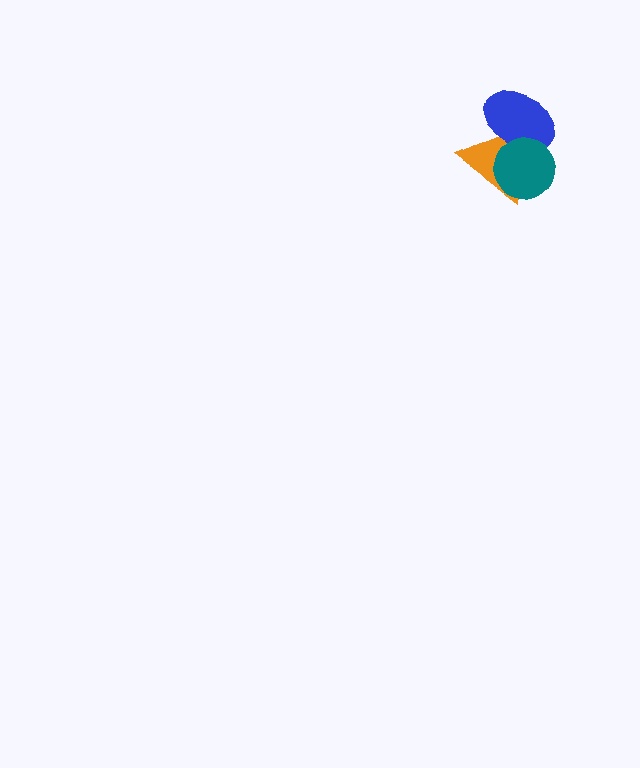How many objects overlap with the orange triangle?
2 objects overlap with the orange triangle.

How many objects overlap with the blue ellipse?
2 objects overlap with the blue ellipse.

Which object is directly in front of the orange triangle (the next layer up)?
The blue ellipse is directly in front of the orange triangle.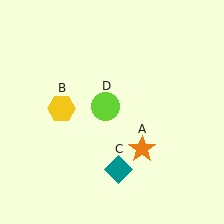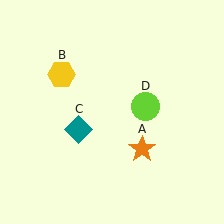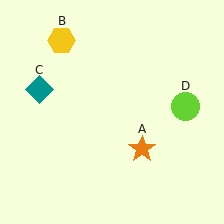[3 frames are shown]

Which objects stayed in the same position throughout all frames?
Orange star (object A) remained stationary.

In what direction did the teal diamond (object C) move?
The teal diamond (object C) moved up and to the left.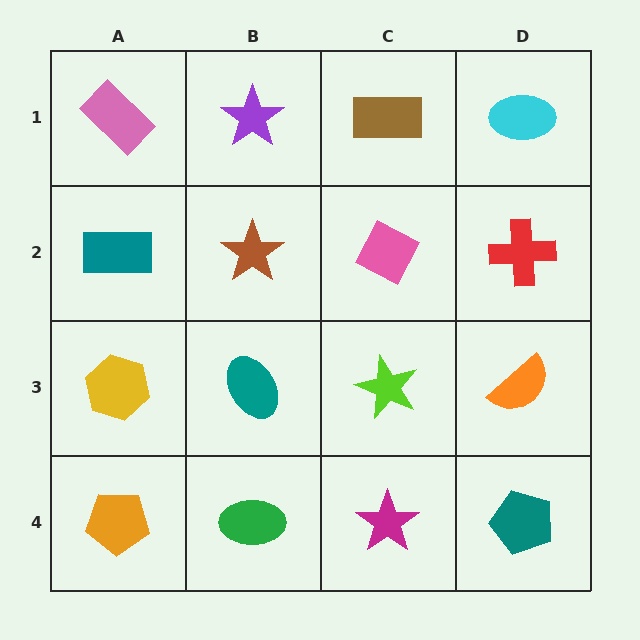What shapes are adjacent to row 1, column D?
A red cross (row 2, column D), a brown rectangle (row 1, column C).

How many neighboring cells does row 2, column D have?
3.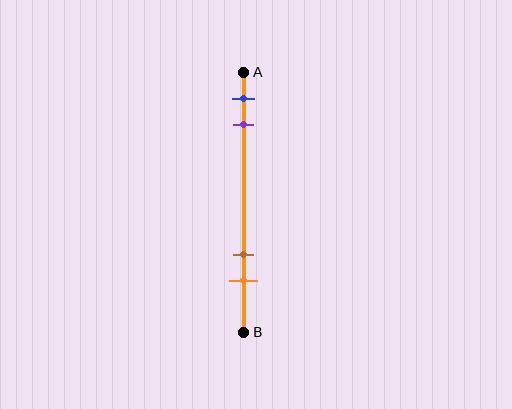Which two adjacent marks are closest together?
The blue and purple marks are the closest adjacent pair.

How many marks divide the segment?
There are 4 marks dividing the segment.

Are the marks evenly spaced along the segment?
No, the marks are not evenly spaced.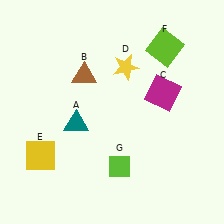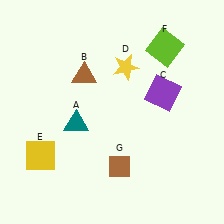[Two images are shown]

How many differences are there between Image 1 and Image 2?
There are 2 differences between the two images.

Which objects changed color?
C changed from magenta to purple. G changed from lime to brown.